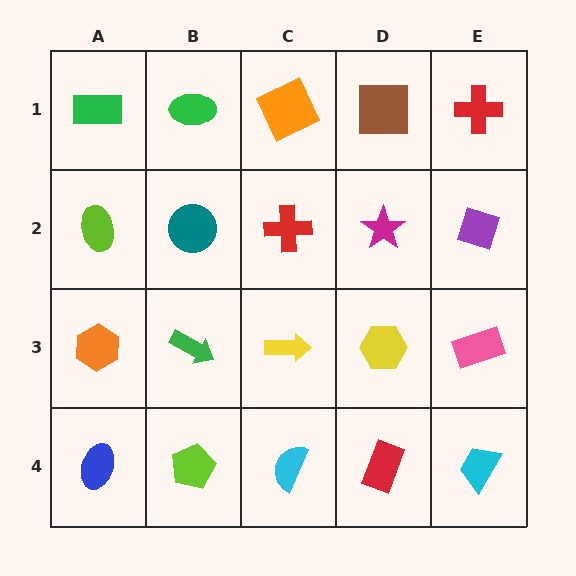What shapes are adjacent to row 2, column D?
A brown square (row 1, column D), a yellow hexagon (row 3, column D), a red cross (row 2, column C), a purple diamond (row 2, column E).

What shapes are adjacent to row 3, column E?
A purple diamond (row 2, column E), a cyan trapezoid (row 4, column E), a yellow hexagon (row 3, column D).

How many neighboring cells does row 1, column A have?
2.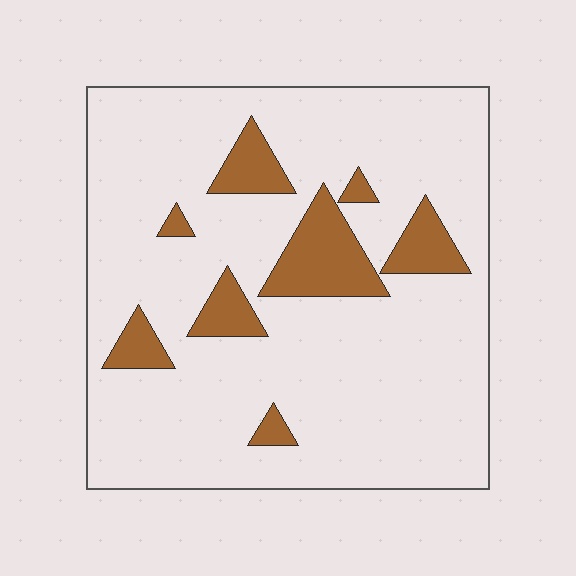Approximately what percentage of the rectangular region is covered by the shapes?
Approximately 15%.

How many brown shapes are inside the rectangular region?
8.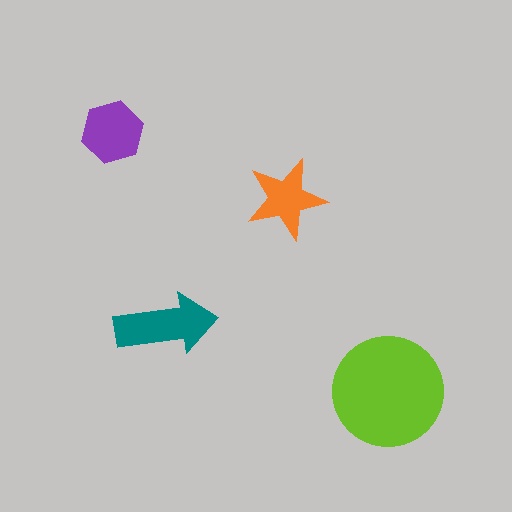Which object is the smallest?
The orange star.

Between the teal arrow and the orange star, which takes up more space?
The teal arrow.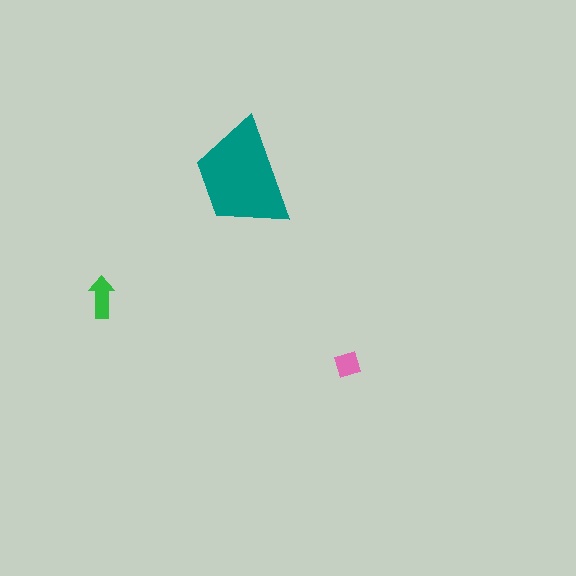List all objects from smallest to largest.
The pink diamond, the green arrow, the teal trapezoid.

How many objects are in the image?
There are 3 objects in the image.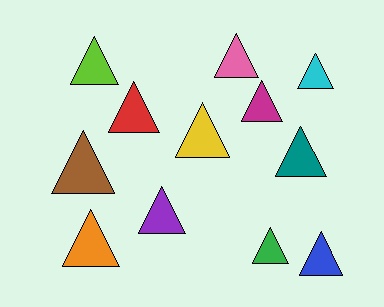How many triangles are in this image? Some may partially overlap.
There are 12 triangles.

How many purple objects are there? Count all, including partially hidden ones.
There is 1 purple object.